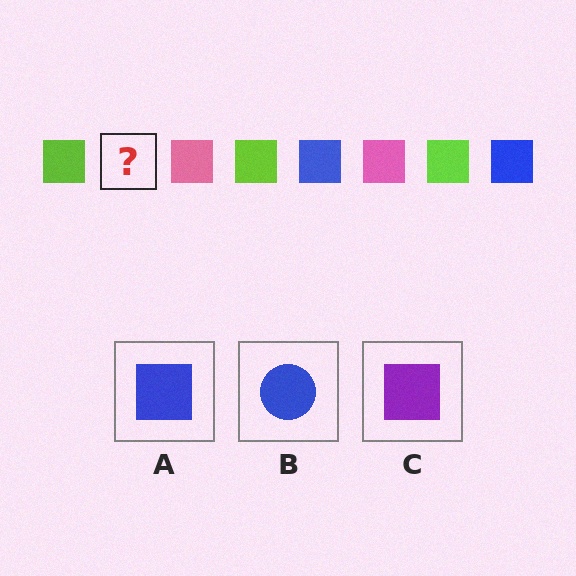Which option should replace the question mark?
Option A.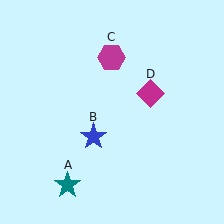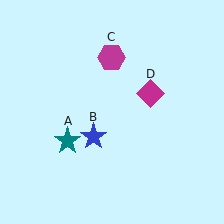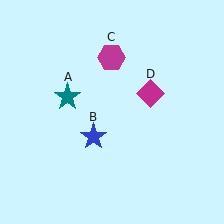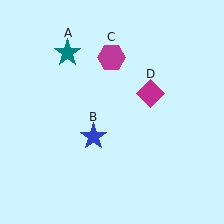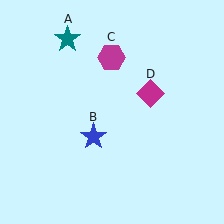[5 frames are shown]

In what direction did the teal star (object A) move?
The teal star (object A) moved up.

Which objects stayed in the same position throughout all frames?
Blue star (object B) and magenta hexagon (object C) and magenta diamond (object D) remained stationary.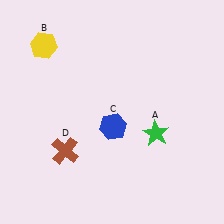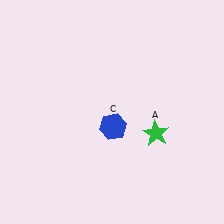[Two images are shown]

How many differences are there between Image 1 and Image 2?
There are 2 differences between the two images.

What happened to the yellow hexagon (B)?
The yellow hexagon (B) was removed in Image 2. It was in the top-left area of Image 1.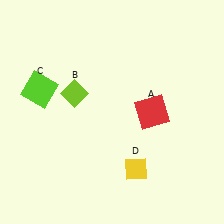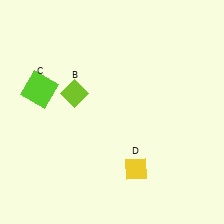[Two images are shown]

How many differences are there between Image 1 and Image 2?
There is 1 difference between the two images.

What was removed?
The red square (A) was removed in Image 2.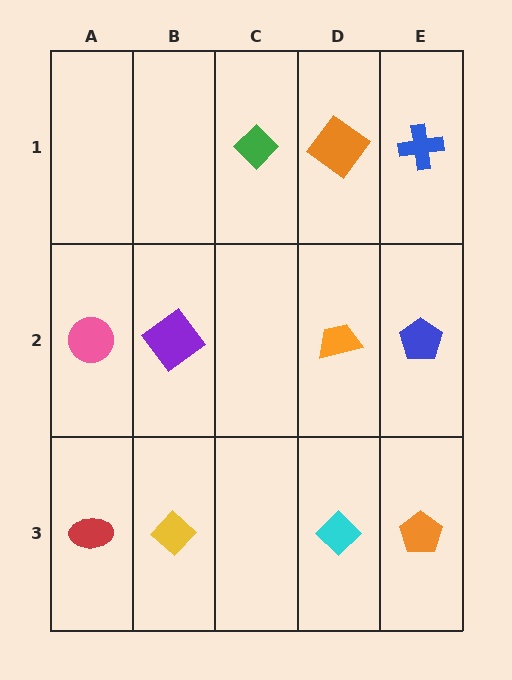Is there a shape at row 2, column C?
No, that cell is empty.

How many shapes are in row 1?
3 shapes.